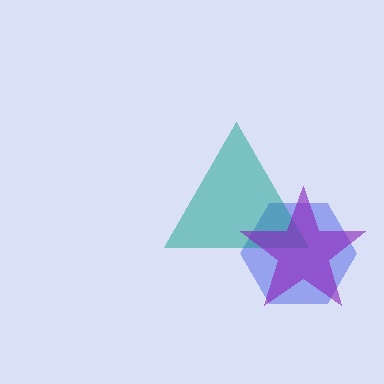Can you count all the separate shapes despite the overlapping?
Yes, there are 3 separate shapes.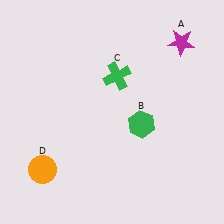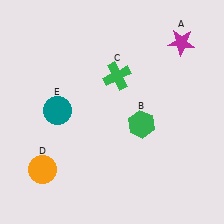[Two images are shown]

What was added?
A teal circle (E) was added in Image 2.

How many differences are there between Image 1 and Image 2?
There is 1 difference between the two images.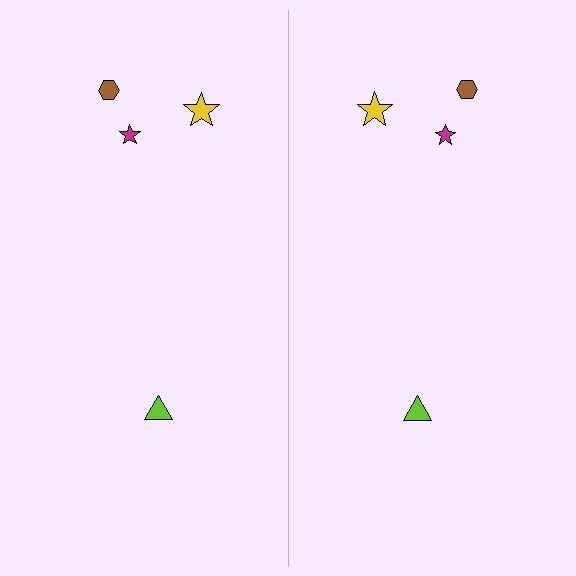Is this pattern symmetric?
Yes, this pattern has bilateral (reflection) symmetry.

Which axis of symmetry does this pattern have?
The pattern has a vertical axis of symmetry running through the center of the image.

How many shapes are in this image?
There are 8 shapes in this image.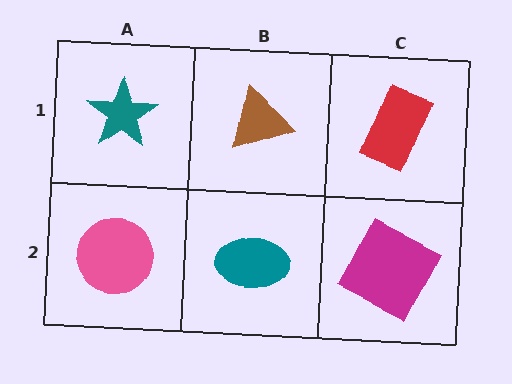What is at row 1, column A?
A teal star.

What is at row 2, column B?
A teal ellipse.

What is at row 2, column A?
A pink circle.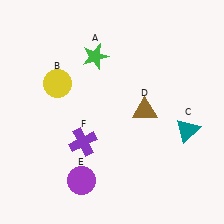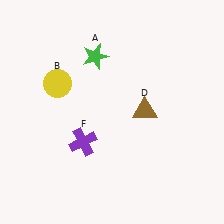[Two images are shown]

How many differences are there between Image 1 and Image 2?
There are 2 differences between the two images.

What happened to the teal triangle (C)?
The teal triangle (C) was removed in Image 2. It was in the bottom-right area of Image 1.